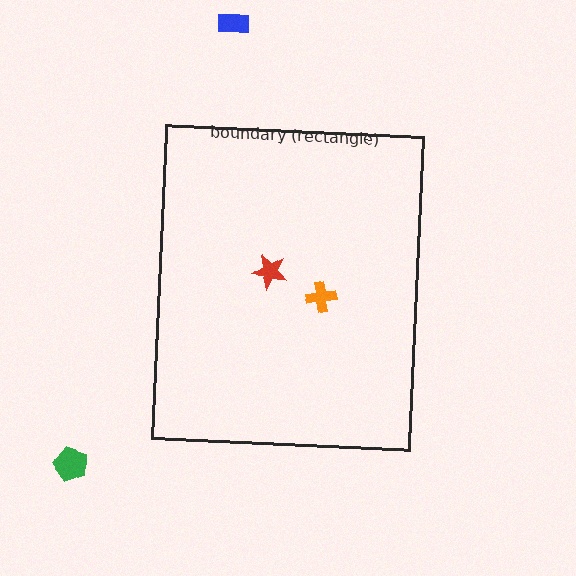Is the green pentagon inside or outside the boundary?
Outside.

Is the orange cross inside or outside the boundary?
Inside.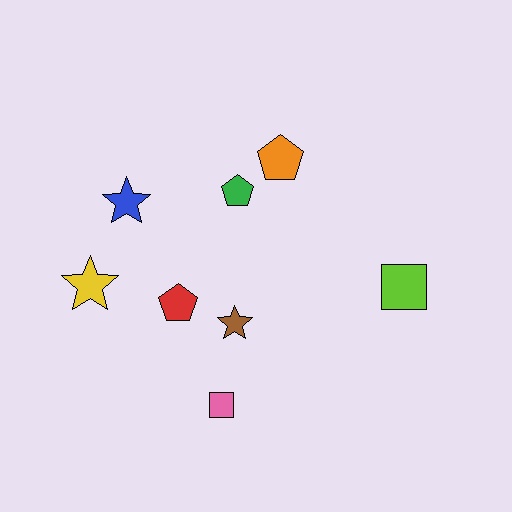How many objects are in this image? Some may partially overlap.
There are 8 objects.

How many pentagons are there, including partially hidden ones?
There are 3 pentagons.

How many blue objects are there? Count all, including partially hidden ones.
There is 1 blue object.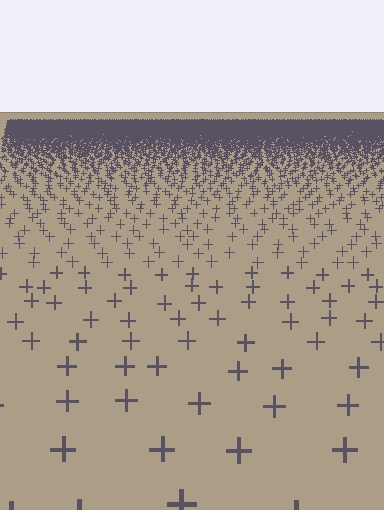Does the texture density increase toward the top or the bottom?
Density increases toward the top.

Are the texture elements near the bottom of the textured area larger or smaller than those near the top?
Larger. Near the bottom, elements are closer to the viewer and appear at a bigger on-screen size.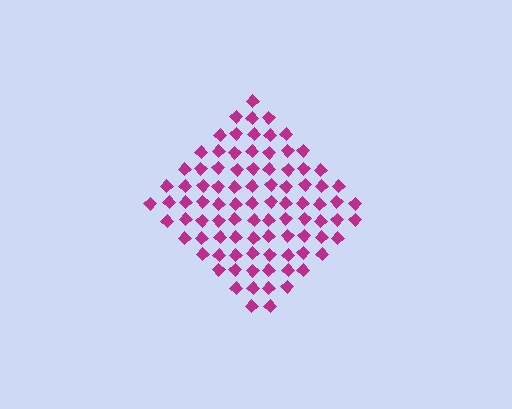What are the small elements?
The small elements are diamonds.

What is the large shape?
The large shape is a diamond.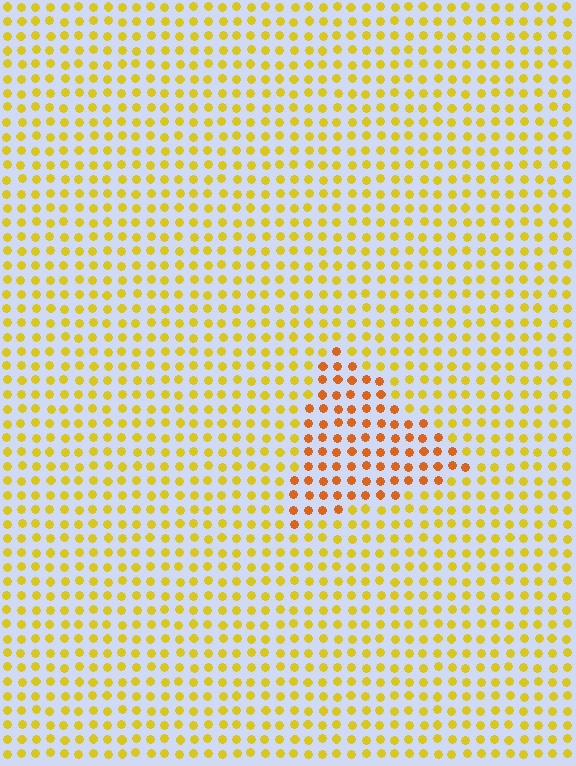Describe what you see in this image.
The image is filled with small yellow elements in a uniform arrangement. A triangle-shaped region is visible where the elements are tinted to a slightly different hue, forming a subtle color boundary.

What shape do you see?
I see a triangle.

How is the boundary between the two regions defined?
The boundary is defined purely by a slight shift in hue (about 31 degrees). Spacing, size, and orientation are identical on both sides.